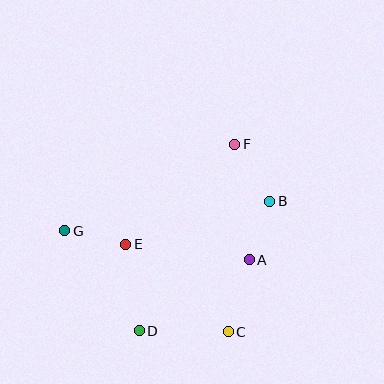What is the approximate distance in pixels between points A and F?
The distance between A and F is approximately 116 pixels.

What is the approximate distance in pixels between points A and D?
The distance between A and D is approximately 131 pixels.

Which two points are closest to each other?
Points A and B are closest to each other.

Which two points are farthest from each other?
Points D and F are farthest from each other.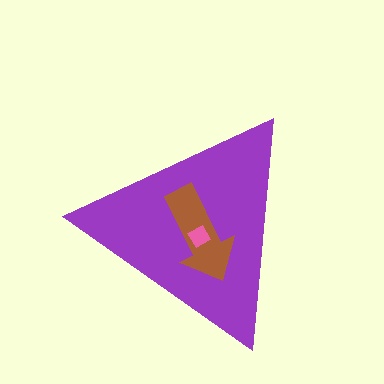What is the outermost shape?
The purple triangle.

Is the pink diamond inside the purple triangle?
Yes.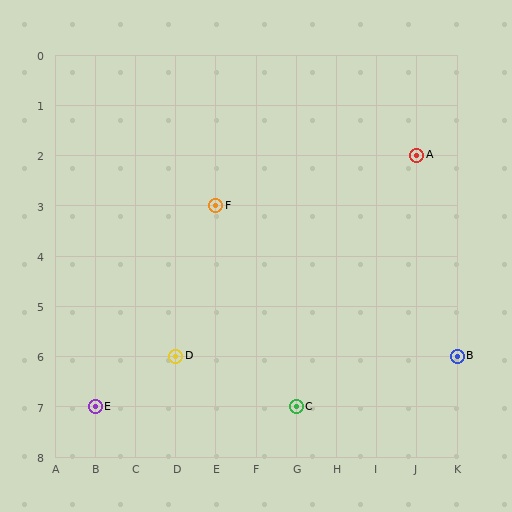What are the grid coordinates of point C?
Point C is at grid coordinates (G, 7).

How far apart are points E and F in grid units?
Points E and F are 3 columns and 4 rows apart (about 5.0 grid units diagonally).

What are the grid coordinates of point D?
Point D is at grid coordinates (D, 6).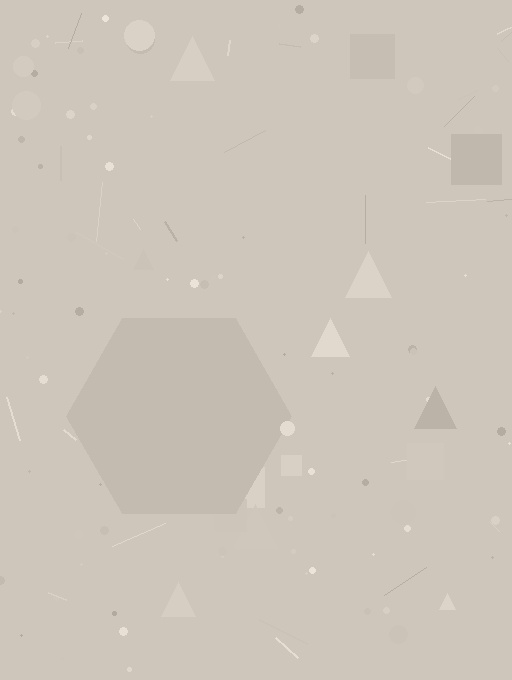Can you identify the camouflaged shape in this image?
The camouflaged shape is a hexagon.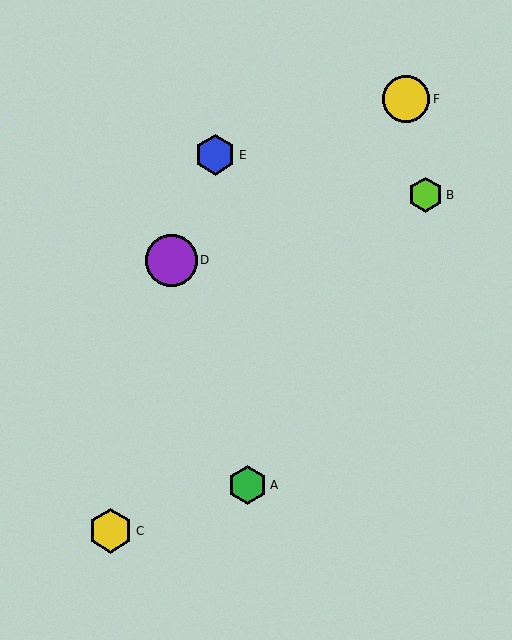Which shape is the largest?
The purple circle (labeled D) is the largest.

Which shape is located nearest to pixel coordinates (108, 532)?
The yellow hexagon (labeled C) at (111, 531) is nearest to that location.